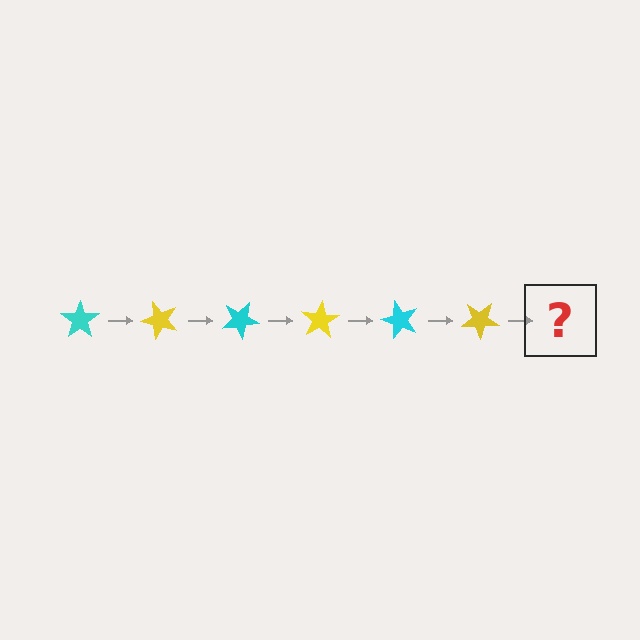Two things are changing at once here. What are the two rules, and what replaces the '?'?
The two rules are that it rotates 50 degrees each step and the color cycles through cyan and yellow. The '?' should be a cyan star, rotated 300 degrees from the start.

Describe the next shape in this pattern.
It should be a cyan star, rotated 300 degrees from the start.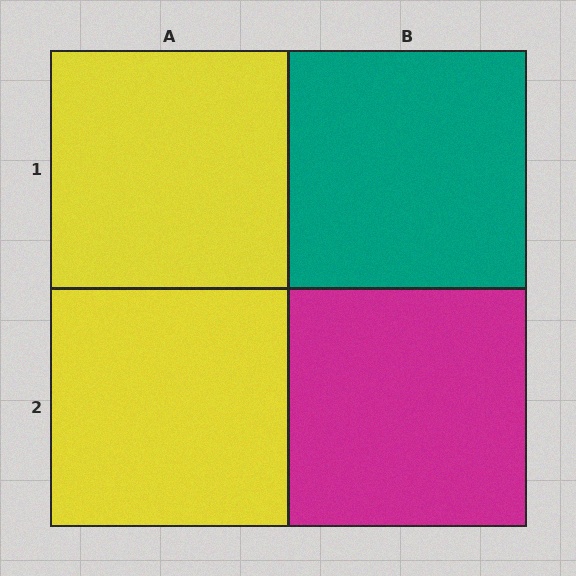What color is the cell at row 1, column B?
Teal.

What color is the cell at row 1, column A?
Yellow.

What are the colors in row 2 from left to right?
Yellow, magenta.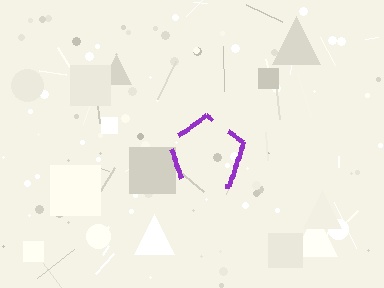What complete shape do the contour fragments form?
The contour fragments form a pentagon.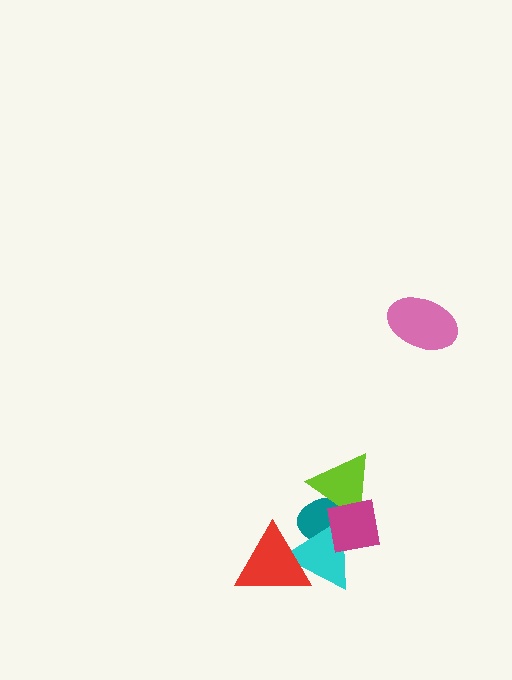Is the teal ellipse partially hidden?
Yes, it is partially covered by another shape.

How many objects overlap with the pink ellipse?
0 objects overlap with the pink ellipse.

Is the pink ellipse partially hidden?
No, no other shape covers it.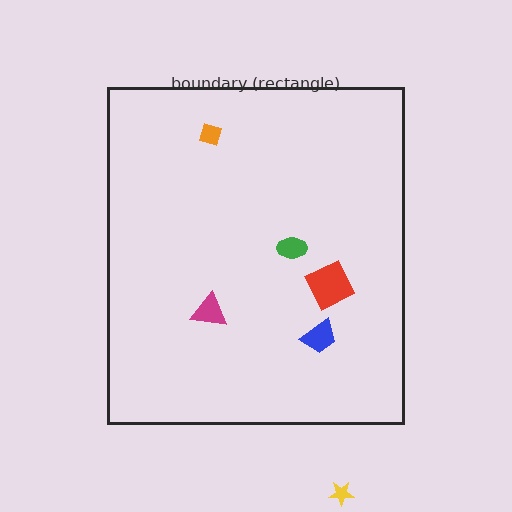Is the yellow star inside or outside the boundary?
Outside.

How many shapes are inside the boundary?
5 inside, 1 outside.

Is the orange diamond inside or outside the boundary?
Inside.